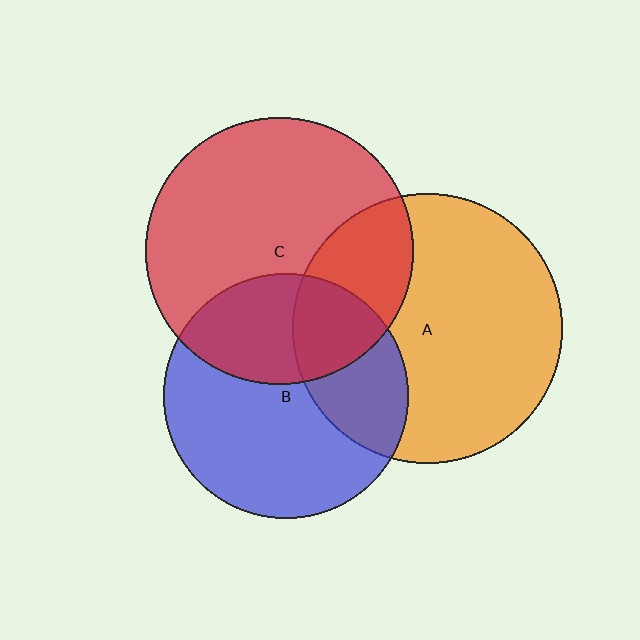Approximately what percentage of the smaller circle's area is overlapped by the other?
Approximately 35%.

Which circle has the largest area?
Circle A (orange).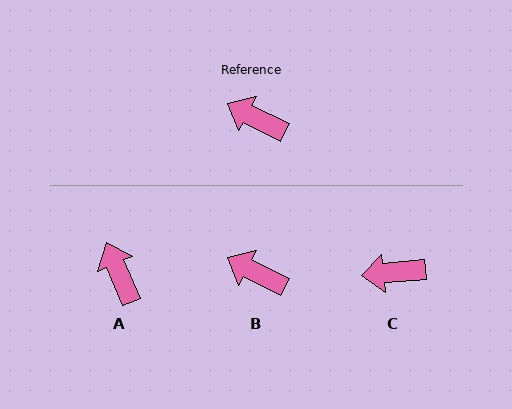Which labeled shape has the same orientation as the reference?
B.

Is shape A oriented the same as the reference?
No, it is off by about 40 degrees.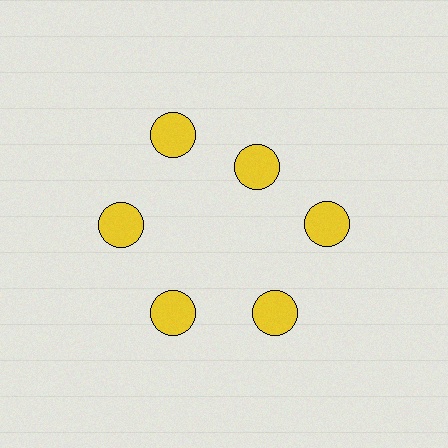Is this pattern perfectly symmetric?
No. The 6 yellow circles are arranged in a ring, but one element near the 1 o'clock position is pulled inward toward the center, breaking the 6-fold rotational symmetry.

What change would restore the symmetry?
The symmetry would be restored by moving it outward, back onto the ring so that all 6 circles sit at equal angles and equal distance from the center.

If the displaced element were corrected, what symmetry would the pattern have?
It would have 6-fold rotational symmetry — the pattern would map onto itself every 60 degrees.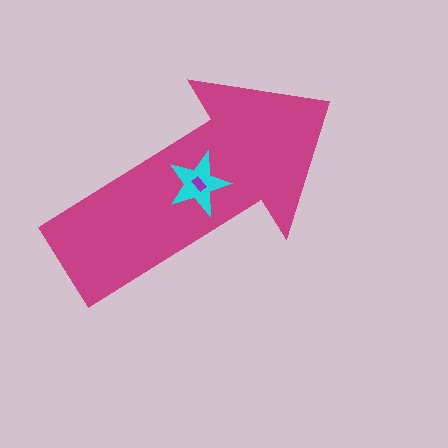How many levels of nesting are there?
3.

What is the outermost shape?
The magenta arrow.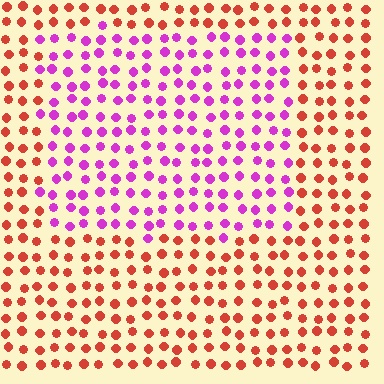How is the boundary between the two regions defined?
The boundary is defined purely by a slight shift in hue (about 64 degrees). Spacing, size, and orientation are identical on both sides.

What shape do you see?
I see a rectangle.